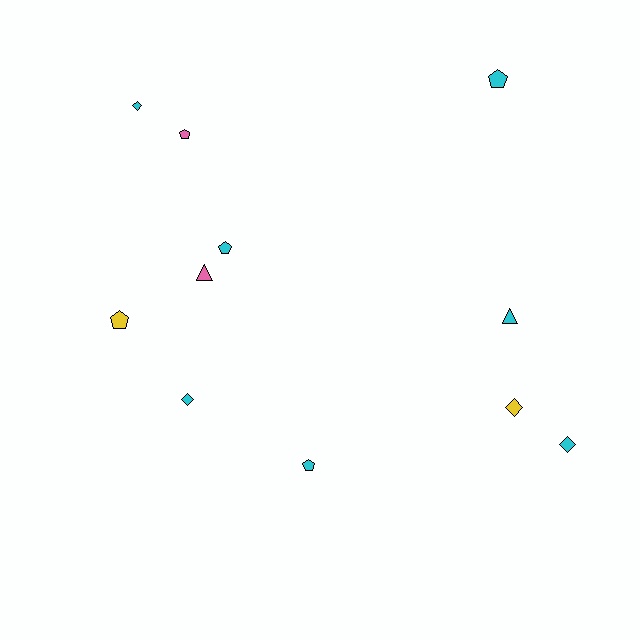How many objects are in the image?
There are 11 objects.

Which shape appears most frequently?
Pentagon, with 5 objects.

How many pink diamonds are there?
There are no pink diamonds.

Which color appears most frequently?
Cyan, with 7 objects.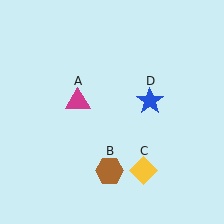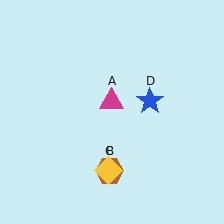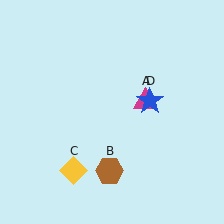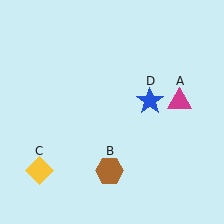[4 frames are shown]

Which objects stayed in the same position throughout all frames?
Brown hexagon (object B) and blue star (object D) remained stationary.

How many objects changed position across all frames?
2 objects changed position: magenta triangle (object A), yellow diamond (object C).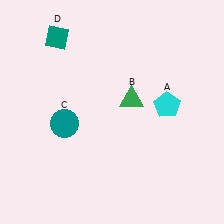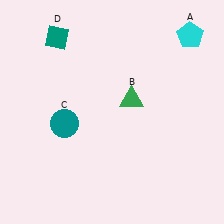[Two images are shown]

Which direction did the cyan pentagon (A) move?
The cyan pentagon (A) moved up.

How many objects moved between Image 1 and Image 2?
1 object moved between the two images.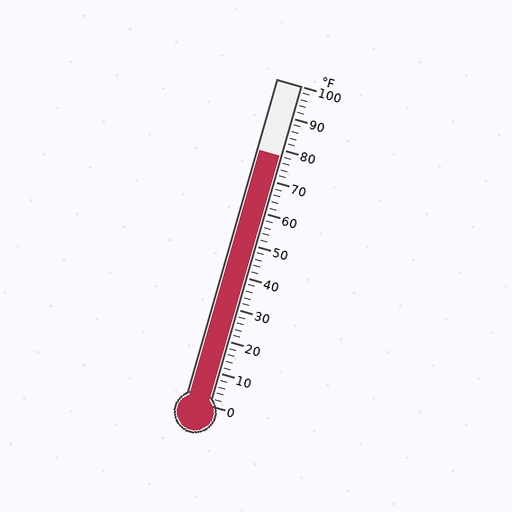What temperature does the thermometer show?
The thermometer shows approximately 78°F.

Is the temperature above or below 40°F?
The temperature is above 40°F.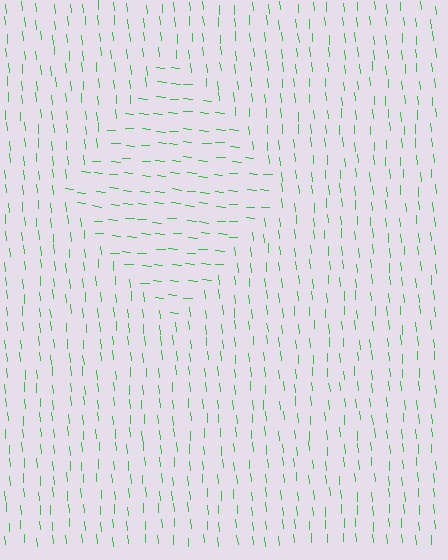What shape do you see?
I see a diamond.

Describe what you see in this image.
The image is filled with small green line segments. A diamond region in the image has lines oriented differently from the surrounding lines, creating a visible texture boundary.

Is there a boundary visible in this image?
Yes, there is a texture boundary formed by a change in line orientation.